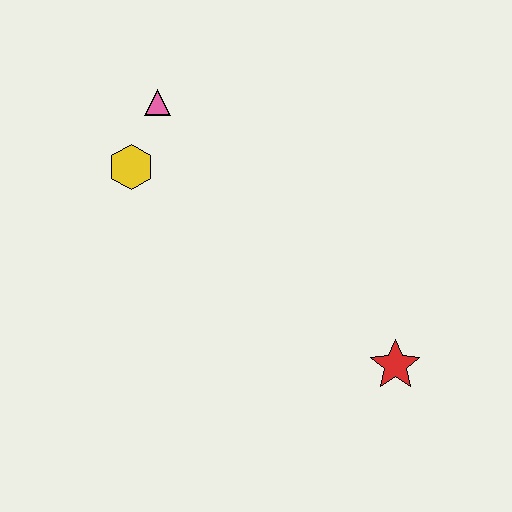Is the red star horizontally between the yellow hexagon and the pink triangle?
No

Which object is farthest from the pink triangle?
The red star is farthest from the pink triangle.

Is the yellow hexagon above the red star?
Yes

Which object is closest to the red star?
The yellow hexagon is closest to the red star.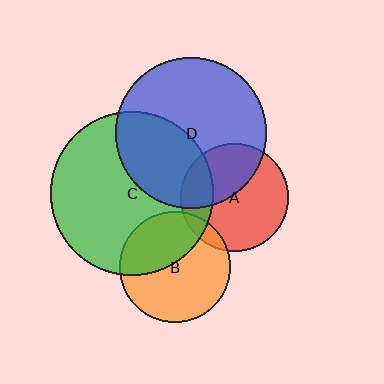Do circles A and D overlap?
Yes.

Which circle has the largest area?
Circle C (green).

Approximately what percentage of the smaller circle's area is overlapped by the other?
Approximately 40%.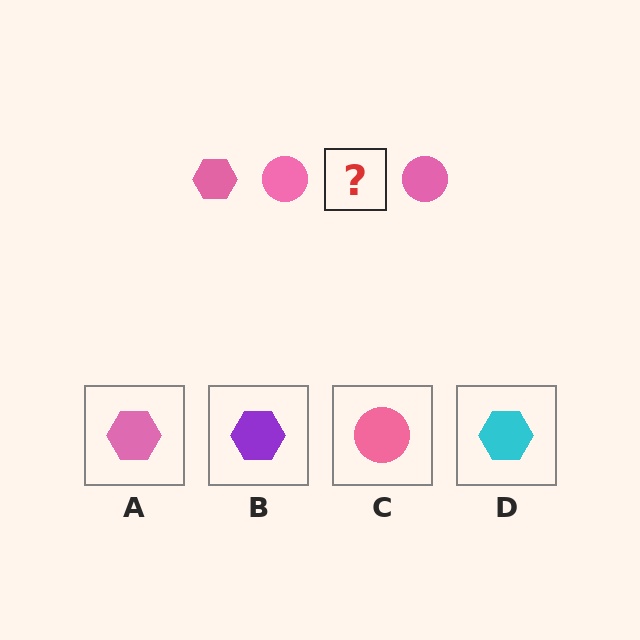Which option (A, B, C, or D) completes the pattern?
A.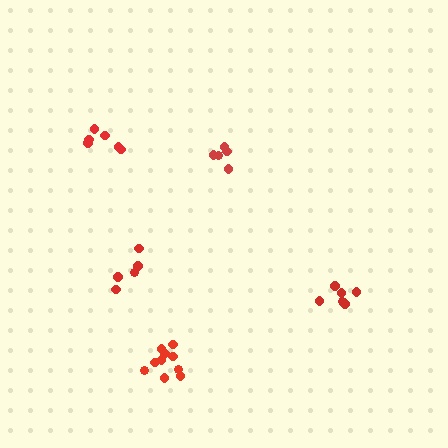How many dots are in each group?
Group 1: 6 dots, Group 2: 6 dots, Group 3: 10 dots, Group 4: 5 dots, Group 5: 6 dots (33 total).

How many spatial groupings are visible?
There are 5 spatial groupings.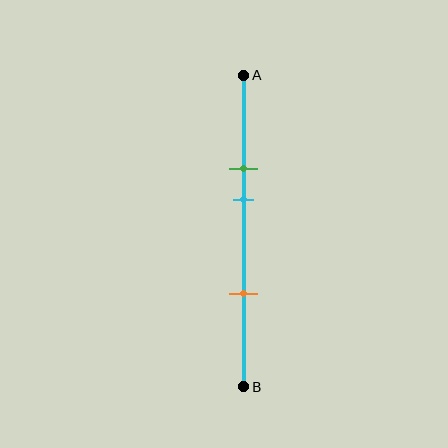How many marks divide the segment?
There are 3 marks dividing the segment.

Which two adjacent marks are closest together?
The green and cyan marks are the closest adjacent pair.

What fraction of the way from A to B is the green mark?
The green mark is approximately 30% (0.3) of the way from A to B.